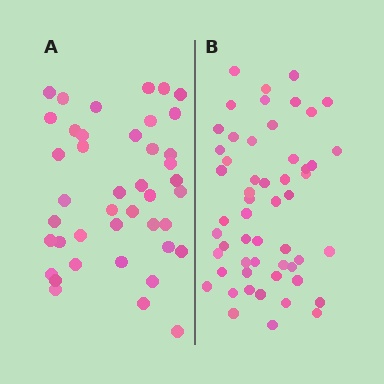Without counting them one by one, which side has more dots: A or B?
Region B (the right region) has more dots.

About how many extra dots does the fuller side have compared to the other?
Region B has roughly 12 or so more dots than region A.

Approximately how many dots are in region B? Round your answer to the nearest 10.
About 50 dots. (The exact count is 54, which rounds to 50.)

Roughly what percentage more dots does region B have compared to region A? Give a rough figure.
About 30% more.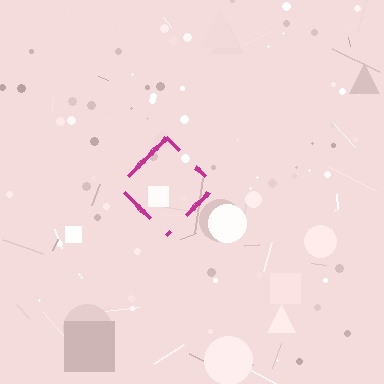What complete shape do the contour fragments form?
The contour fragments form a diamond.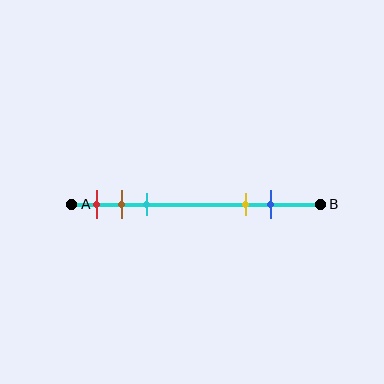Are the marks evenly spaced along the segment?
No, the marks are not evenly spaced.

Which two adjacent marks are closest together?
The brown and cyan marks are the closest adjacent pair.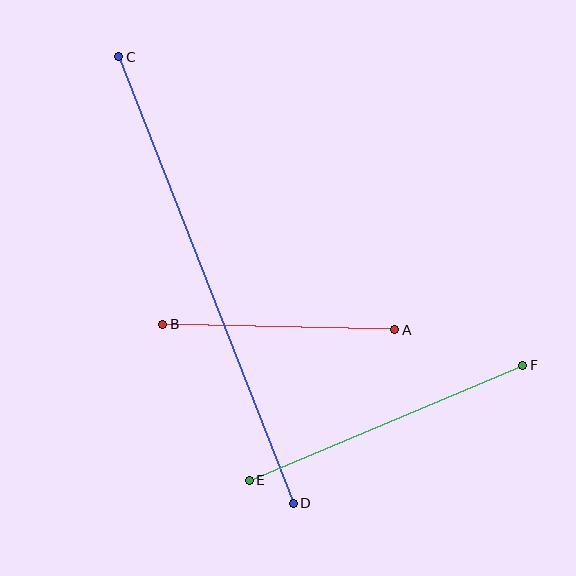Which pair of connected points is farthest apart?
Points C and D are farthest apart.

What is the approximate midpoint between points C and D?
The midpoint is at approximately (206, 280) pixels.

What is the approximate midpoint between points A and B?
The midpoint is at approximately (279, 327) pixels.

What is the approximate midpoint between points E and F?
The midpoint is at approximately (386, 423) pixels.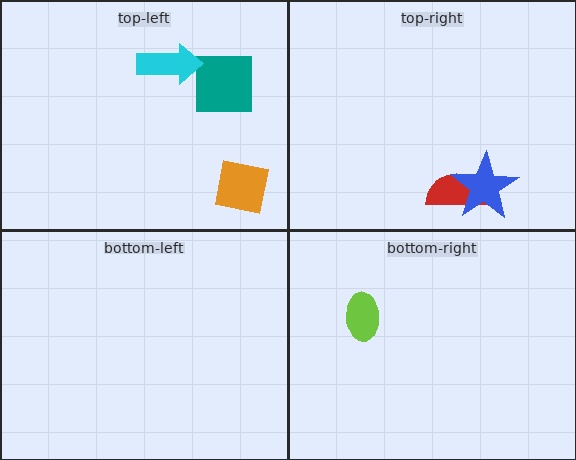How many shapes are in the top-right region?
2.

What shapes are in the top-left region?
The orange square, the teal square, the cyan arrow.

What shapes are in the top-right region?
The red semicircle, the blue star.